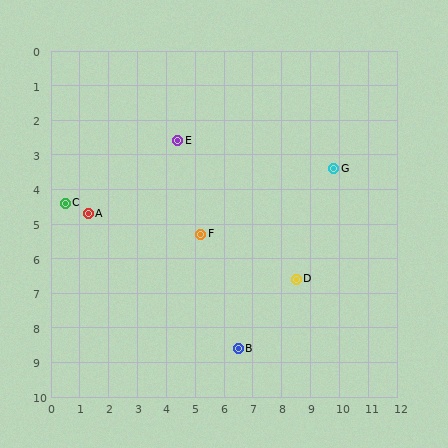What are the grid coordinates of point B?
Point B is at approximately (6.5, 8.6).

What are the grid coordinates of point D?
Point D is at approximately (8.5, 6.6).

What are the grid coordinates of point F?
Point F is at approximately (5.2, 5.3).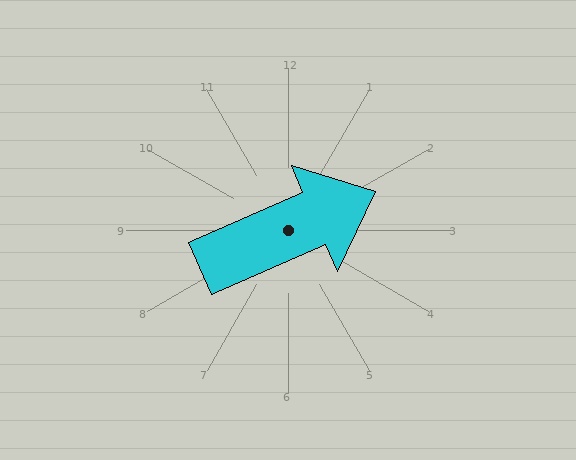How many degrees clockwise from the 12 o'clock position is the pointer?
Approximately 66 degrees.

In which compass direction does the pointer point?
Northeast.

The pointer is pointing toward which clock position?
Roughly 2 o'clock.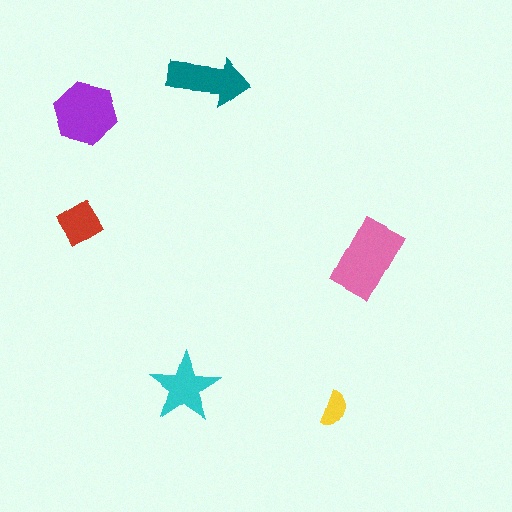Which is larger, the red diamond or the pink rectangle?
The pink rectangle.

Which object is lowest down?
The yellow semicircle is bottommost.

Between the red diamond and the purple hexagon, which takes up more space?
The purple hexagon.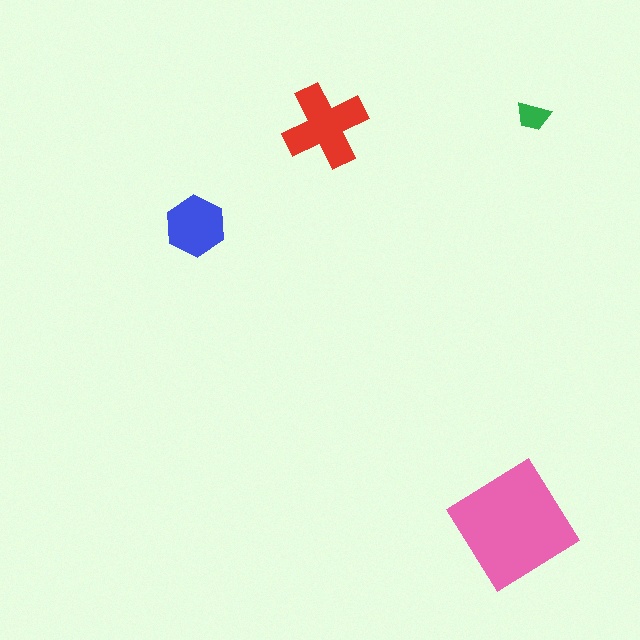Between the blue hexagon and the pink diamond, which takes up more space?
The pink diamond.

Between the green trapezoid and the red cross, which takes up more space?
The red cross.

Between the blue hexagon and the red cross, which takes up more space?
The red cross.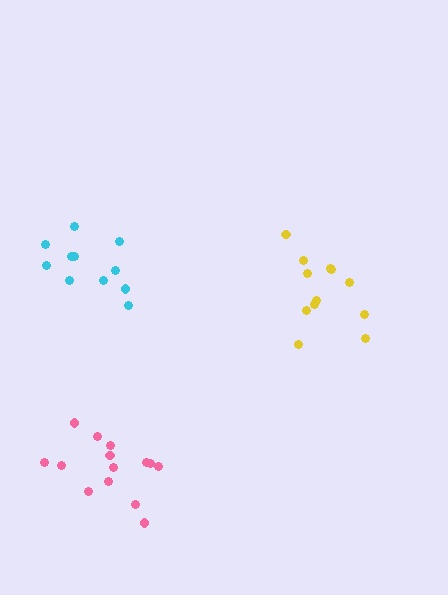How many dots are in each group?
Group 1: 14 dots, Group 2: 12 dots, Group 3: 11 dots (37 total).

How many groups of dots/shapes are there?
There are 3 groups.